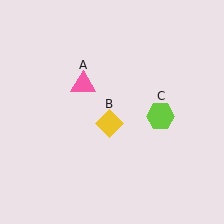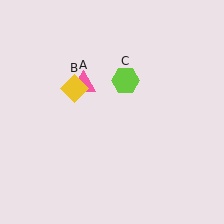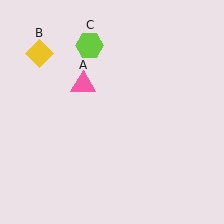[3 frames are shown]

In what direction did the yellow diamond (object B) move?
The yellow diamond (object B) moved up and to the left.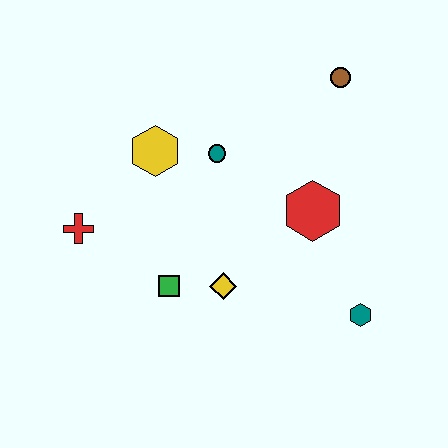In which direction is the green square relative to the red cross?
The green square is to the right of the red cross.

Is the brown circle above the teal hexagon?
Yes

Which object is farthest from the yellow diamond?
The brown circle is farthest from the yellow diamond.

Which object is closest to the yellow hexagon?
The teal circle is closest to the yellow hexagon.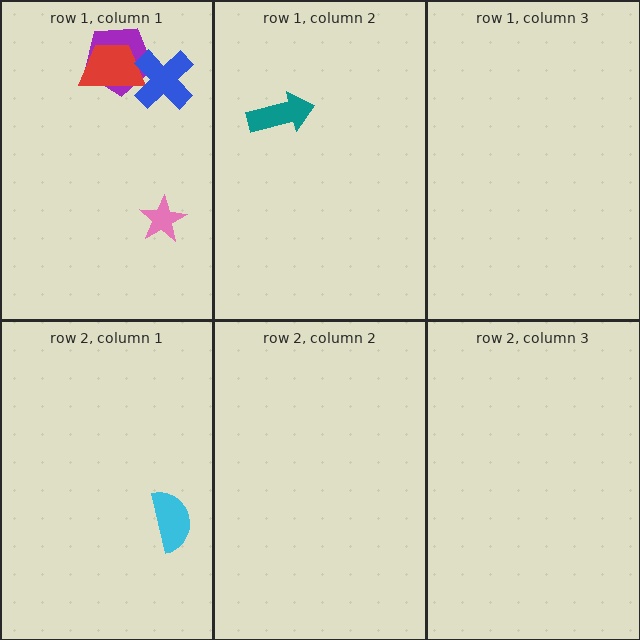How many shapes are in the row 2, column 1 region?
1.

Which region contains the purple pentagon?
The row 1, column 1 region.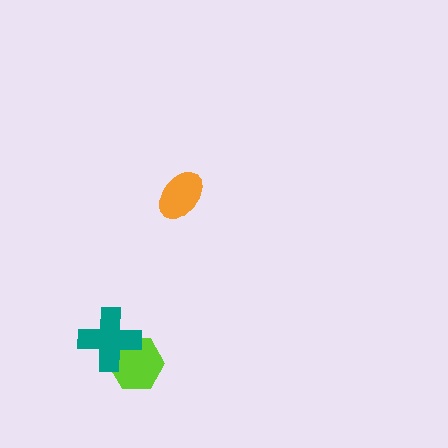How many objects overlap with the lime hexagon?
1 object overlaps with the lime hexagon.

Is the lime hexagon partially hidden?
Yes, it is partially covered by another shape.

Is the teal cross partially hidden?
No, no other shape covers it.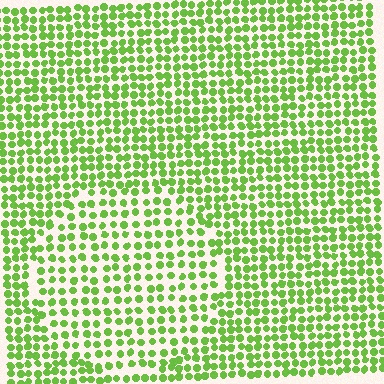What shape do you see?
I see a circle.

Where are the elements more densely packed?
The elements are more densely packed outside the circle boundary.